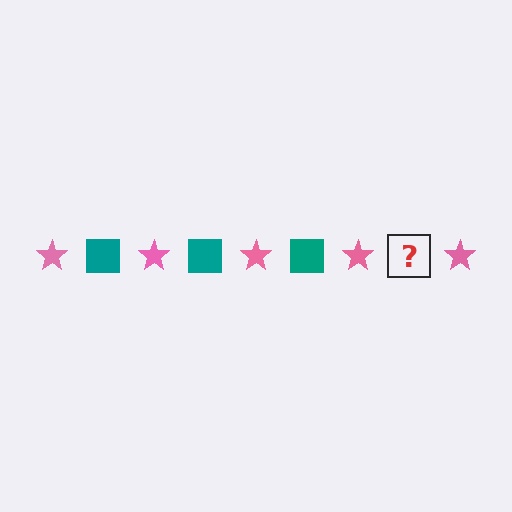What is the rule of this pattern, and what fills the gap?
The rule is that the pattern alternates between pink star and teal square. The gap should be filled with a teal square.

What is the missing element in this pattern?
The missing element is a teal square.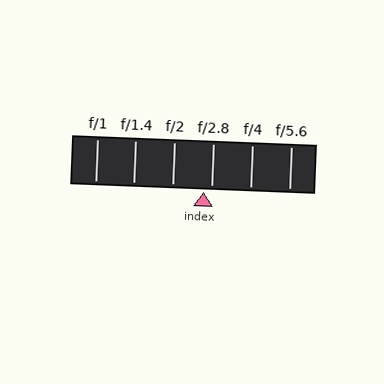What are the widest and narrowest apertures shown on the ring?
The widest aperture shown is f/1 and the narrowest is f/5.6.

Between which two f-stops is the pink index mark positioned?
The index mark is between f/2 and f/2.8.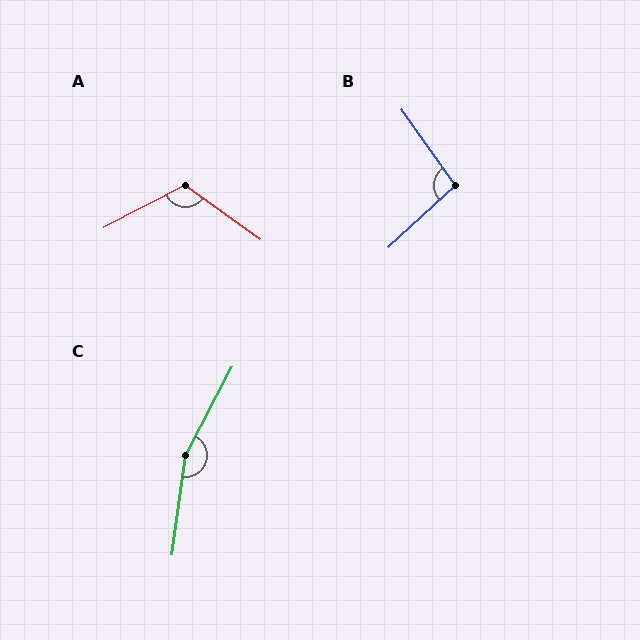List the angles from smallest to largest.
B (97°), A (117°), C (160°).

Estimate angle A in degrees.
Approximately 117 degrees.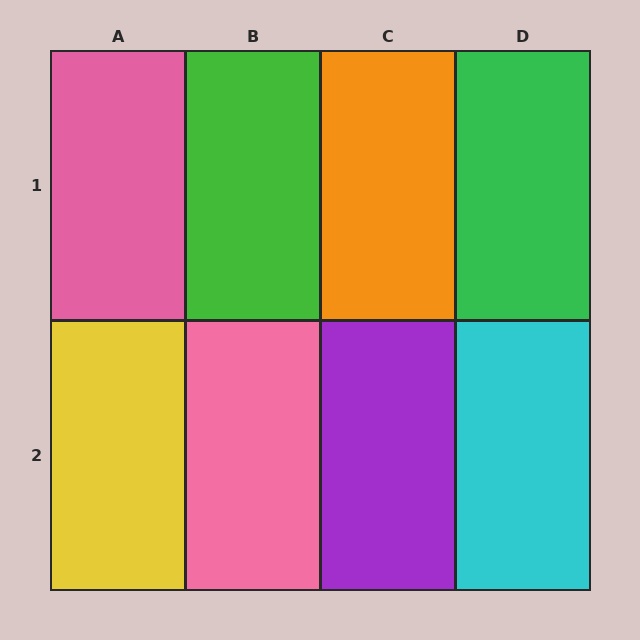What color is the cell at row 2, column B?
Pink.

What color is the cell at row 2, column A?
Yellow.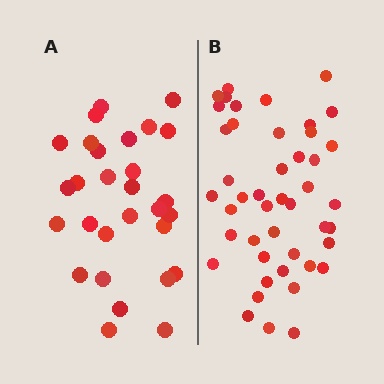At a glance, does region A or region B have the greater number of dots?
Region B (the right region) has more dots.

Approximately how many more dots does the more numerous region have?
Region B has approximately 15 more dots than region A.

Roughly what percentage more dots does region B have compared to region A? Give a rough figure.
About 55% more.